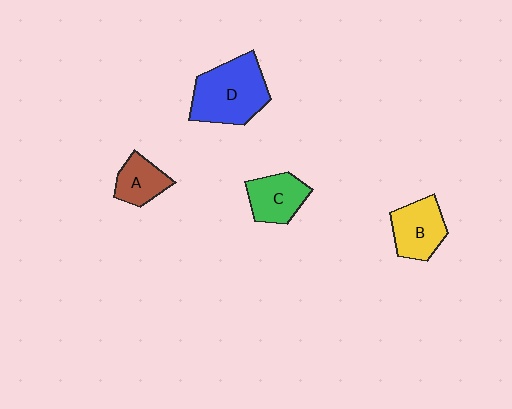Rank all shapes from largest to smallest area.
From largest to smallest: D (blue), B (yellow), C (green), A (brown).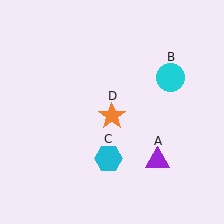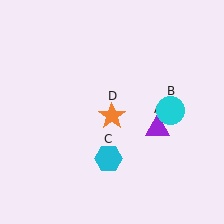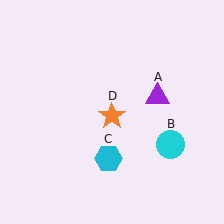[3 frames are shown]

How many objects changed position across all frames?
2 objects changed position: purple triangle (object A), cyan circle (object B).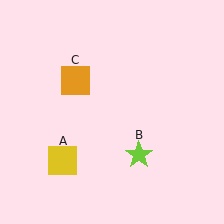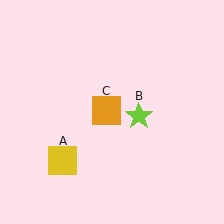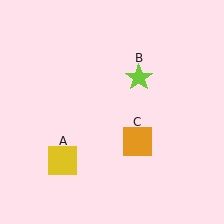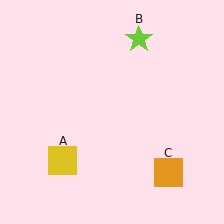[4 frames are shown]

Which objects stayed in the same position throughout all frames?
Yellow square (object A) remained stationary.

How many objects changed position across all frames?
2 objects changed position: lime star (object B), orange square (object C).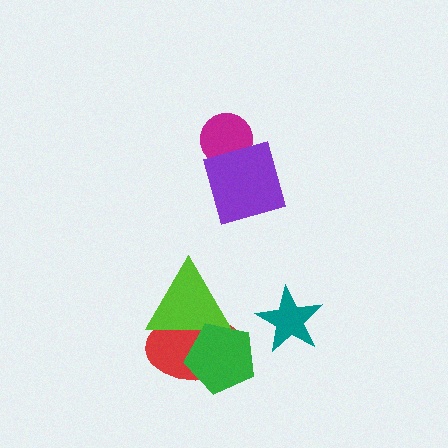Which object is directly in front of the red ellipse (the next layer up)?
The lime triangle is directly in front of the red ellipse.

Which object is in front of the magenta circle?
The purple diamond is in front of the magenta circle.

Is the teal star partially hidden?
No, no other shape covers it.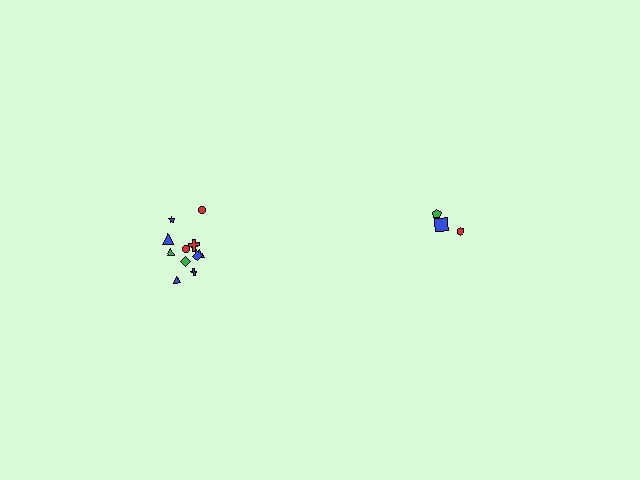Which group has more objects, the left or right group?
The left group.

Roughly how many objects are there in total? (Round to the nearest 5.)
Roughly 15 objects in total.